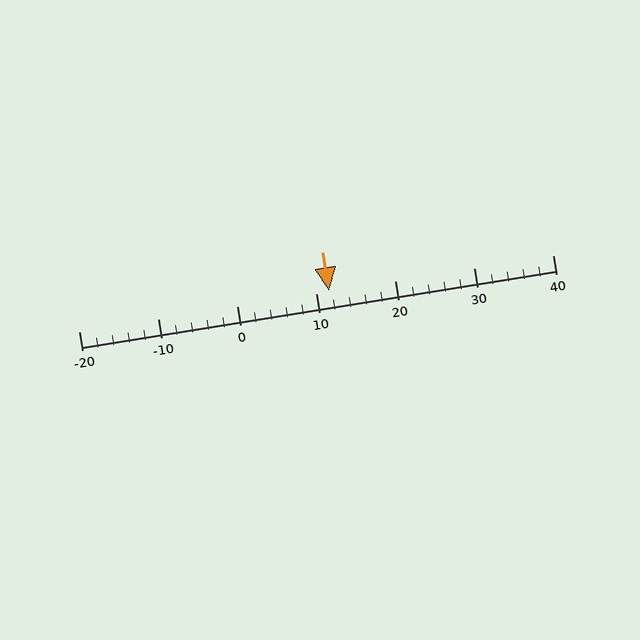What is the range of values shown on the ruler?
The ruler shows values from -20 to 40.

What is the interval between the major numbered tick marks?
The major tick marks are spaced 10 units apart.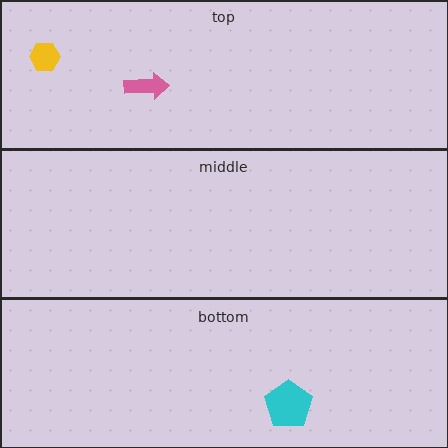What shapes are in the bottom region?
The cyan pentagon.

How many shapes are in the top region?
2.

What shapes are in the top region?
The pink arrow, the yellow hexagon.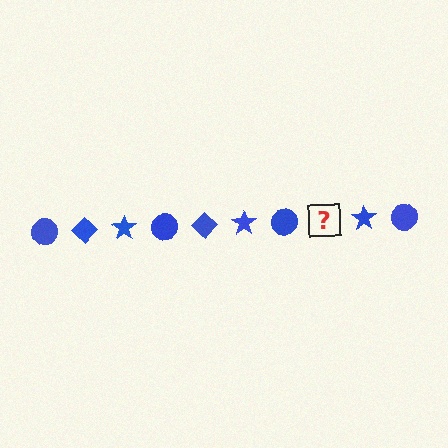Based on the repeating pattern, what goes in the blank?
The blank should be a blue diamond.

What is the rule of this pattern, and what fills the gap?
The rule is that the pattern cycles through circle, diamond, star shapes in blue. The gap should be filled with a blue diamond.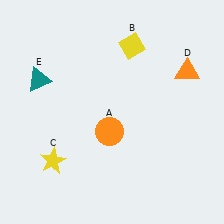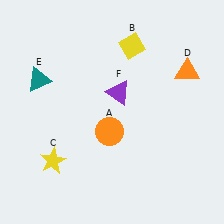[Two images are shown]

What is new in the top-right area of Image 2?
A purple triangle (F) was added in the top-right area of Image 2.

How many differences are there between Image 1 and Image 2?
There is 1 difference between the two images.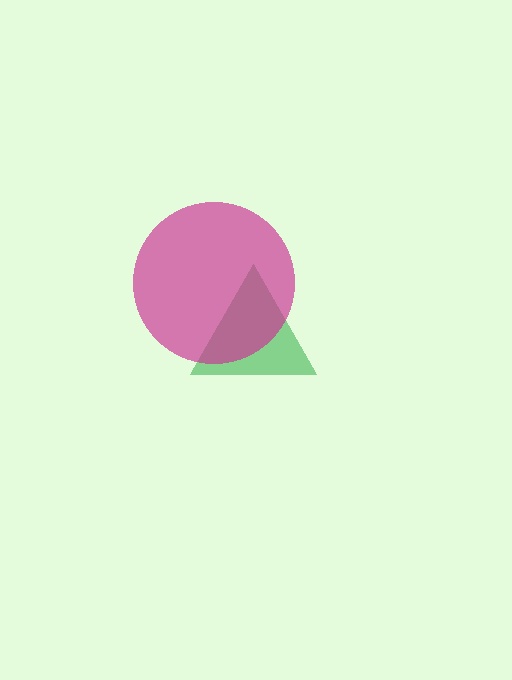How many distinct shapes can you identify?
There are 2 distinct shapes: a green triangle, a magenta circle.